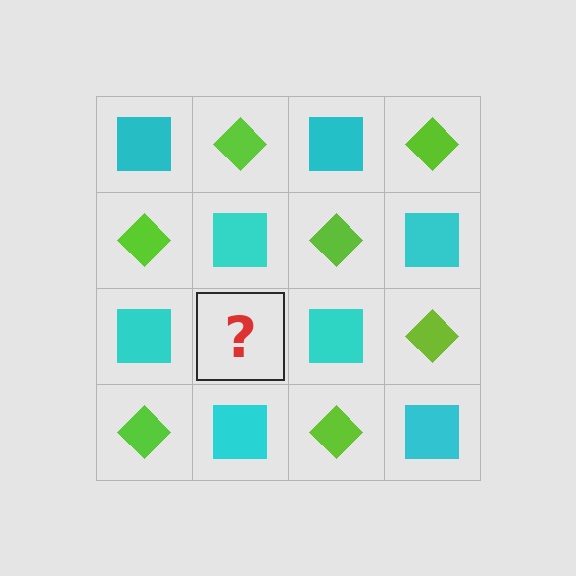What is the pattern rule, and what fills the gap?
The rule is that it alternates cyan square and lime diamond in a checkerboard pattern. The gap should be filled with a lime diamond.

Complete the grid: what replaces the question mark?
The question mark should be replaced with a lime diamond.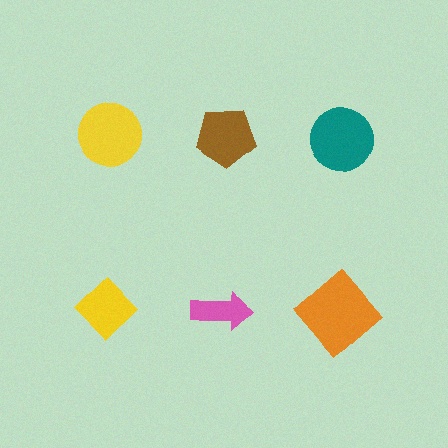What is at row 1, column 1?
A yellow circle.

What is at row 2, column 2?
A pink arrow.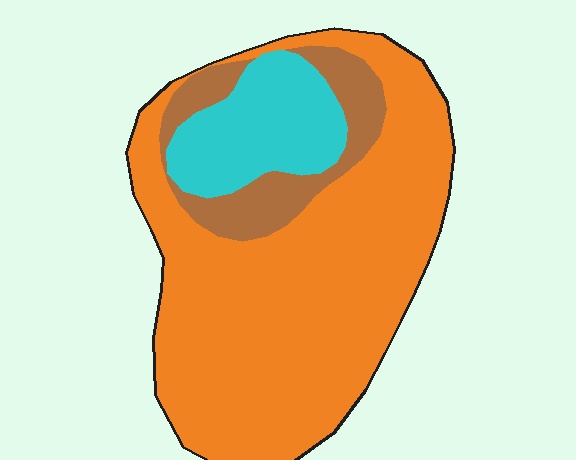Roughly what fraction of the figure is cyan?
Cyan takes up less than a quarter of the figure.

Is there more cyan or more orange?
Orange.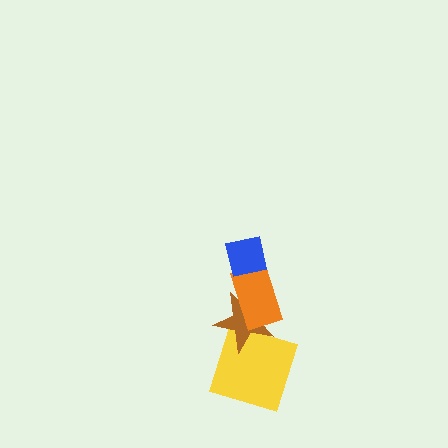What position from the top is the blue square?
The blue square is 1st from the top.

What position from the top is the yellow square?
The yellow square is 4th from the top.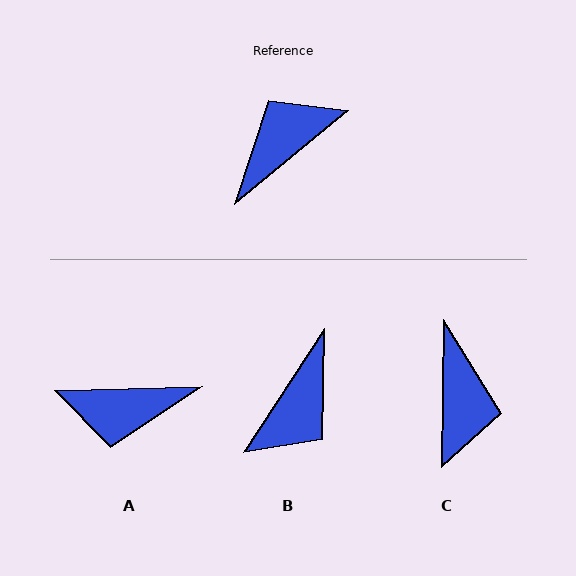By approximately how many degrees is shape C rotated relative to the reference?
Approximately 130 degrees clockwise.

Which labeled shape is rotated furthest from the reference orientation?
B, about 163 degrees away.